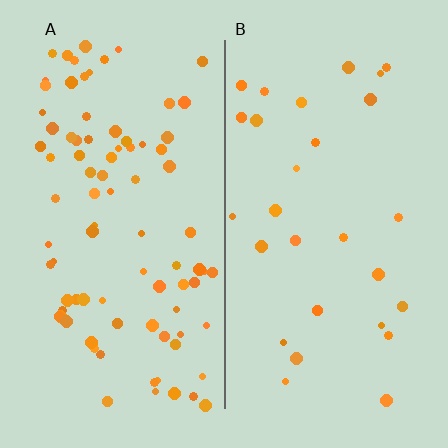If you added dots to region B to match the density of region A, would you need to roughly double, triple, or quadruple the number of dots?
Approximately triple.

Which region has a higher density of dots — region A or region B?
A (the left).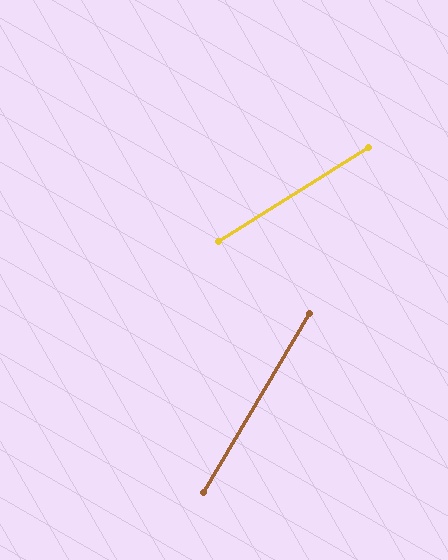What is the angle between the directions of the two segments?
Approximately 27 degrees.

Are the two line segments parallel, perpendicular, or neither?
Neither parallel nor perpendicular — they differ by about 27°.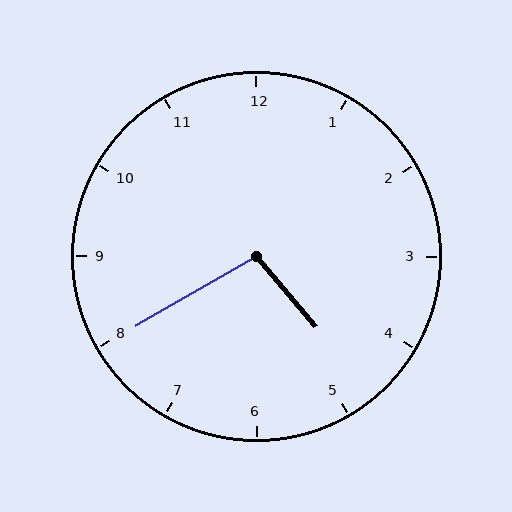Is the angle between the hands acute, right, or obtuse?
It is obtuse.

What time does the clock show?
4:40.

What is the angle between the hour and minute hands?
Approximately 100 degrees.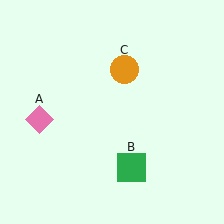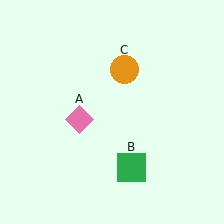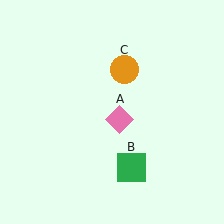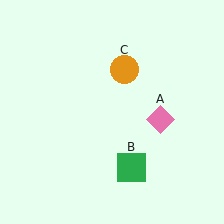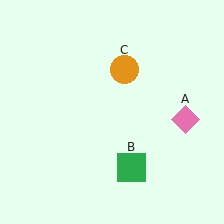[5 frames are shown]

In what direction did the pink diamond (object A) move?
The pink diamond (object A) moved right.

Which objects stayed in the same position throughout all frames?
Green square (object B) and orange circle (object C) remained stationary.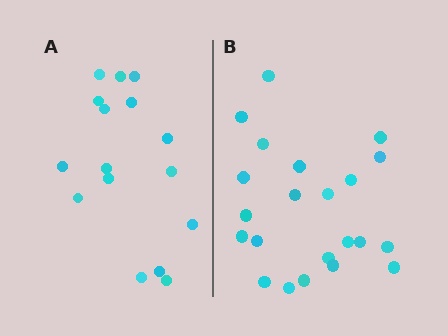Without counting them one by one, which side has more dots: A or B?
Region B (the right region) has more dots.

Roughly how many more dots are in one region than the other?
Region B has about 6 more dots than region A.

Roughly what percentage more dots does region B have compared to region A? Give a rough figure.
About 40% more.